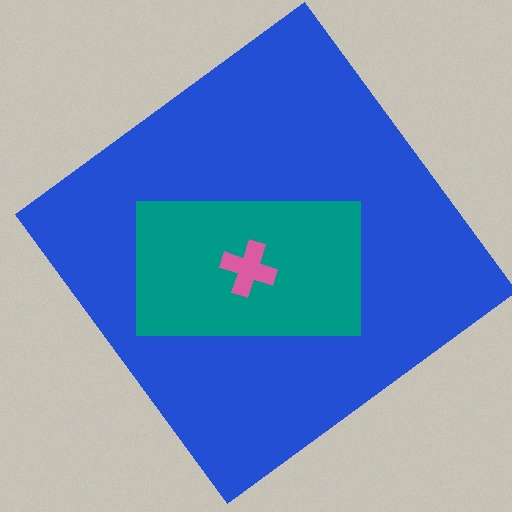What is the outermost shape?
The blue diamond.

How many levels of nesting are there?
3.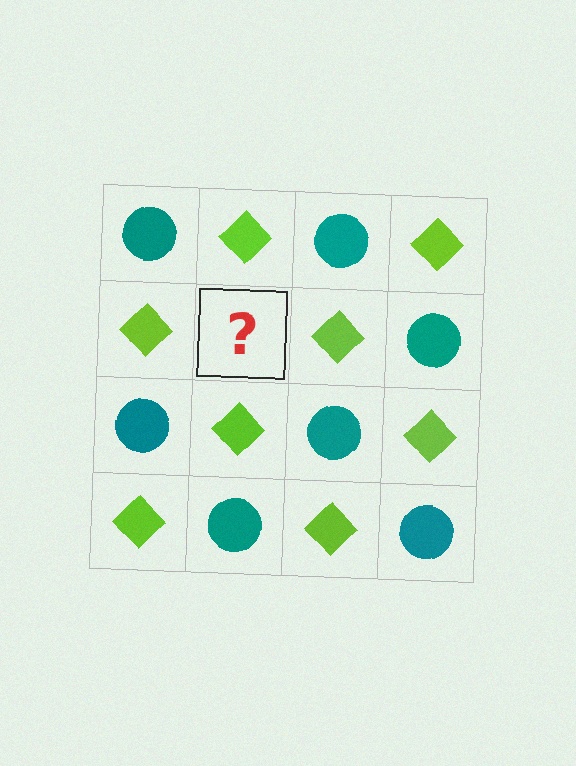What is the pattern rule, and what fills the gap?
The rule is that it alternates teal circle and lime diamond in a checkerboard pattern. The gap should be filled with a teal circle.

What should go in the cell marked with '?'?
The missing cell should contain a teal circle.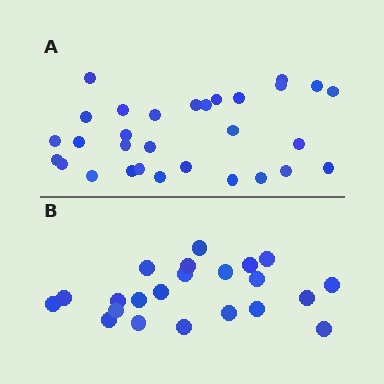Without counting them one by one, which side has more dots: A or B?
Region A (the top region) has more dots.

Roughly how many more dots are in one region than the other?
Region A has roughly 8 or so more dots than region B.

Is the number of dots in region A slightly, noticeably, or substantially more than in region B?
Region A has noticeably more, but not dramatically so. The ratio is roughly 1.4 to 1.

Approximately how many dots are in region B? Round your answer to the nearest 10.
About 20 dots. (The exact count is 22, which rounds to 20.)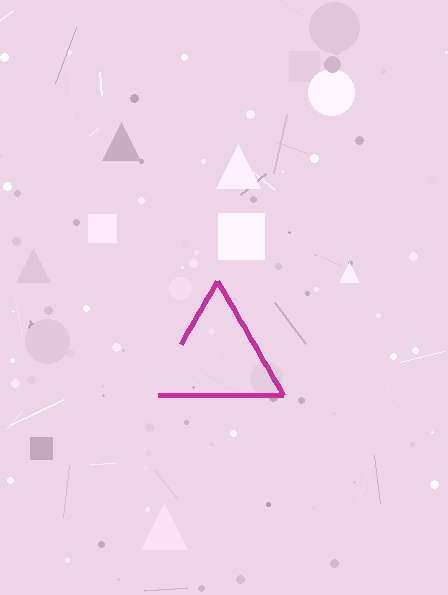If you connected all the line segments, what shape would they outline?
They would outline a triangle.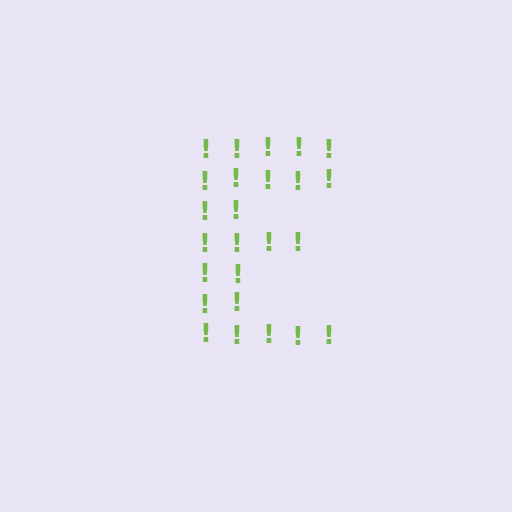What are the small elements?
The small elements are exclamation marks.